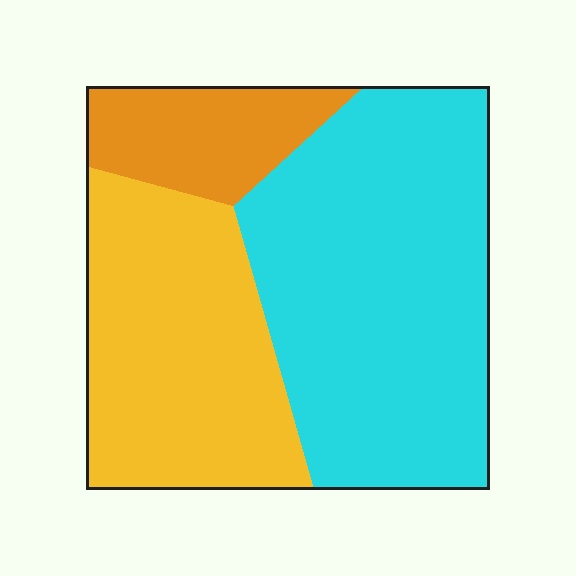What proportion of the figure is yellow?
Yellow covers 34% of the figure.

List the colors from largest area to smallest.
From largest to smallest: cyan, yellow, orange.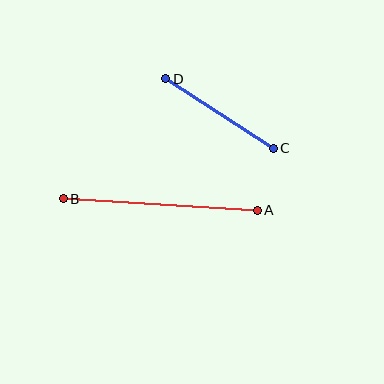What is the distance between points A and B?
The distance is approximately 194 pixels.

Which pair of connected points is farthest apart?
Points A and B are farthest apart.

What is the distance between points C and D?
The distance is approximately 128 pixels.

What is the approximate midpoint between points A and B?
The midpoint is at approximately (160, 205) pixels.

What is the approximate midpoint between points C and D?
The midpoint is at approximately (219, 114) pixels.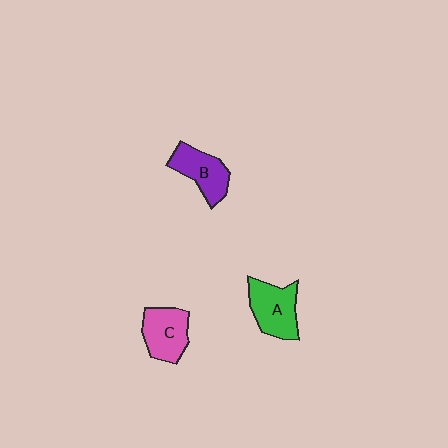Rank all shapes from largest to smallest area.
From largest to smallest: A (green), C (pink), B (purple).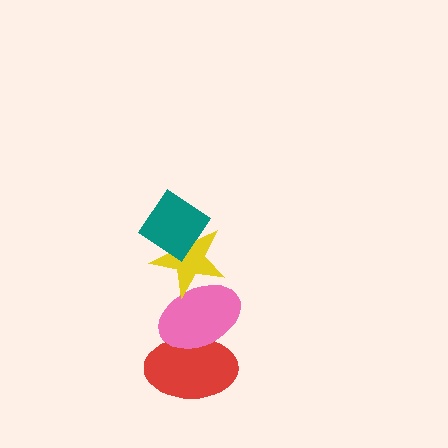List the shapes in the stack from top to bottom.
From top to bottom: the teal diamond, the yellow star, the pink ellipse, the red ellipse.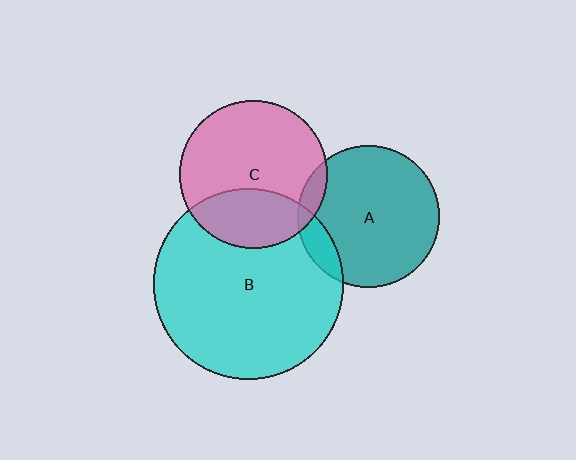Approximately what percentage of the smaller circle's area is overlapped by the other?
Approximately 10%.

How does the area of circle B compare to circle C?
Approximately 1.7 times.